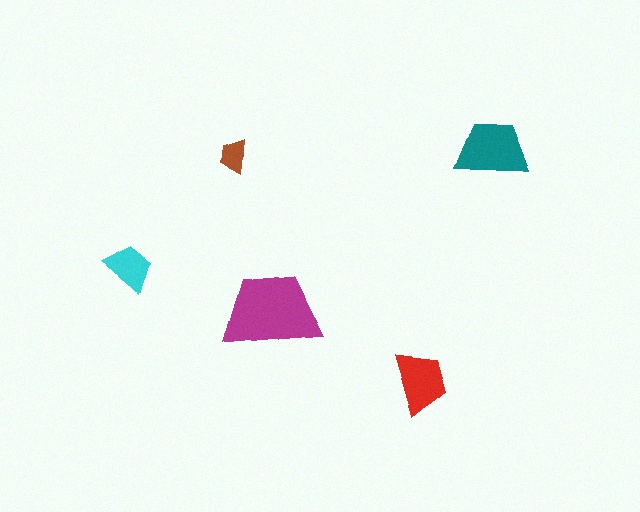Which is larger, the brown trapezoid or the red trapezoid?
The red one.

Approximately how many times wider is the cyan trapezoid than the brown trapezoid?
About 1.5 times wider.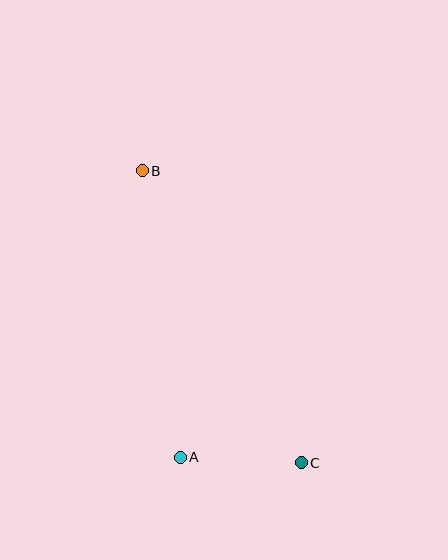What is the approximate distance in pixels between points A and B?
The distance between A and B is approximately 289 pixels.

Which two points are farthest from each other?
Points B and C are farthest from each other.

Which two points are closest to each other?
Points A and C are closest to each other.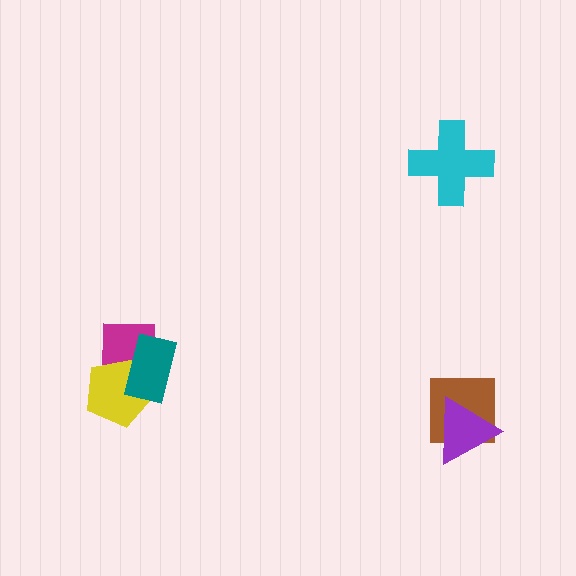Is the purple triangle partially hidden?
No, no other shape covers it.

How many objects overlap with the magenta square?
2 objects overlap with the magenta square.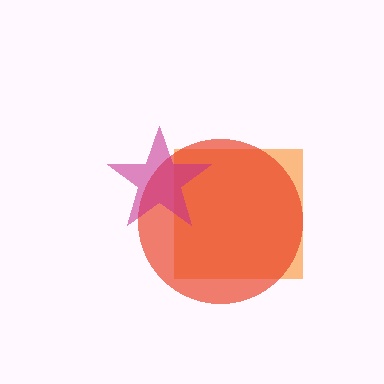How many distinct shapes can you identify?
There are 3 distinct shapes: an orange square, a red circle, a magenta star.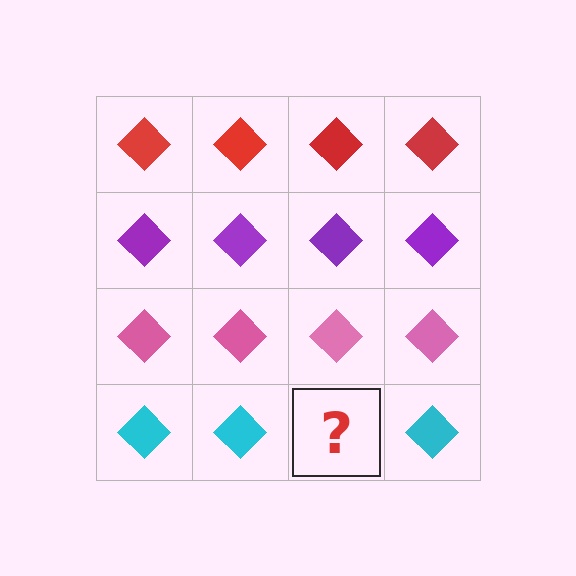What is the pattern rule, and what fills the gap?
The rule is that each row has a consistent color. The gap should be filled with a cyan diamond.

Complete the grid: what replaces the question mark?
The question mark should be replaced with a cyan diamond.